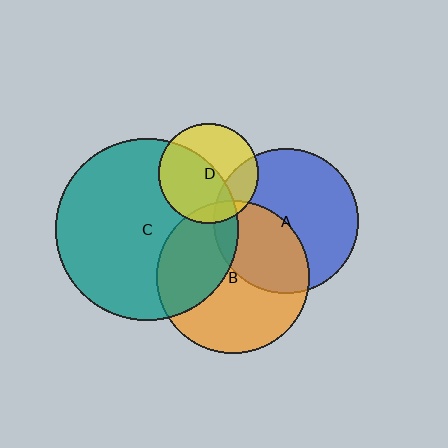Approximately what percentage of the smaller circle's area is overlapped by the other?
Approximately 10%.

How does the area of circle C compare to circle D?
Approximately 3.3 times.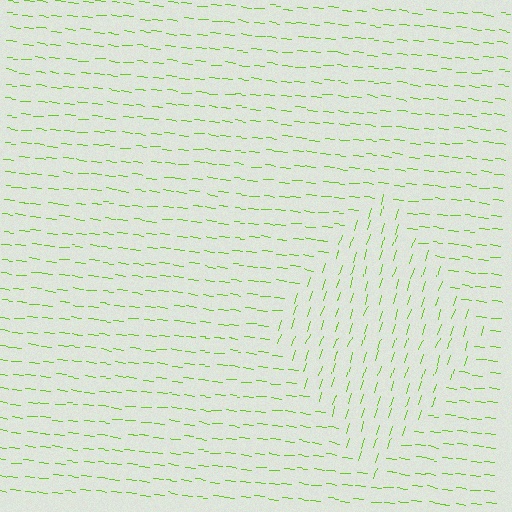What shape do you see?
I see a diamond.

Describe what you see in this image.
The image is filled with small lime line segments. A diamond region in the image has lines oriented differently from the surrounding lines, creating a visible texture boundary.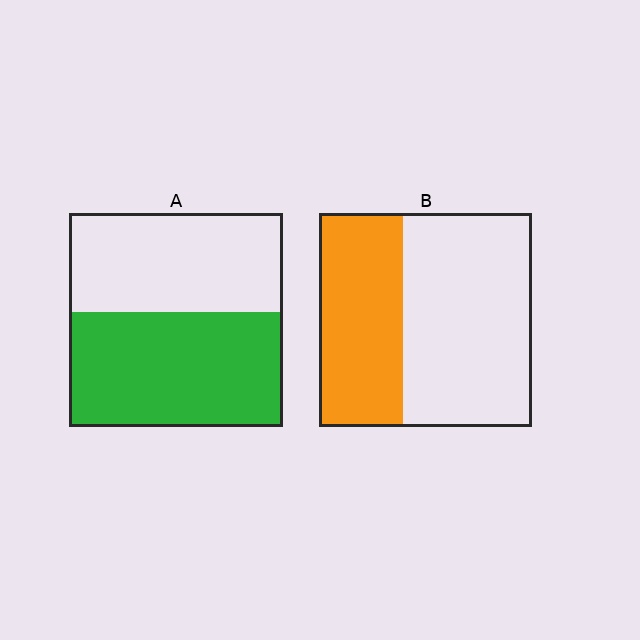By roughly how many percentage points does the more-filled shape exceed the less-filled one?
By roughly 15 percentage points (A over B).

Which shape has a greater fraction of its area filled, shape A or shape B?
Shape A.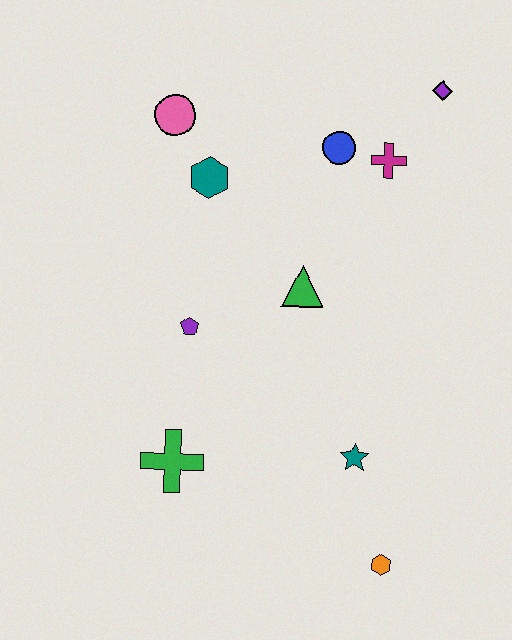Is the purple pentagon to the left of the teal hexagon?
Yes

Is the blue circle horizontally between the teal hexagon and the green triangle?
No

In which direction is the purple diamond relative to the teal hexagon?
The purple diamond is to the right of the teal hexagon.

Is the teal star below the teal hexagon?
Yes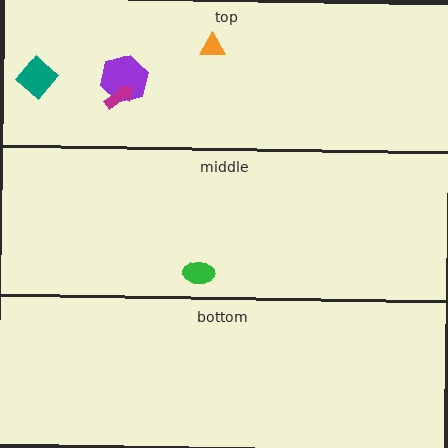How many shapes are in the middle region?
1.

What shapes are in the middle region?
The green ellipse.